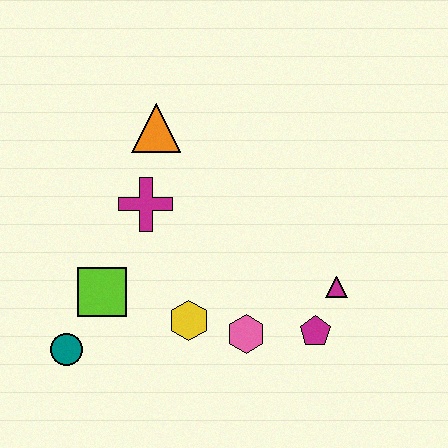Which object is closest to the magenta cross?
The orange triangle is closest to the magenta cross.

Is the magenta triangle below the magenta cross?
Yes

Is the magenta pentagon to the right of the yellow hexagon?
Yes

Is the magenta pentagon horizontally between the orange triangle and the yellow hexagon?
No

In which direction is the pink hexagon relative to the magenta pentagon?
The pink hexagon is to the left of the magenta pentagon.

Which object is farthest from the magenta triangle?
The teal circle is farthest from the magenta triangle.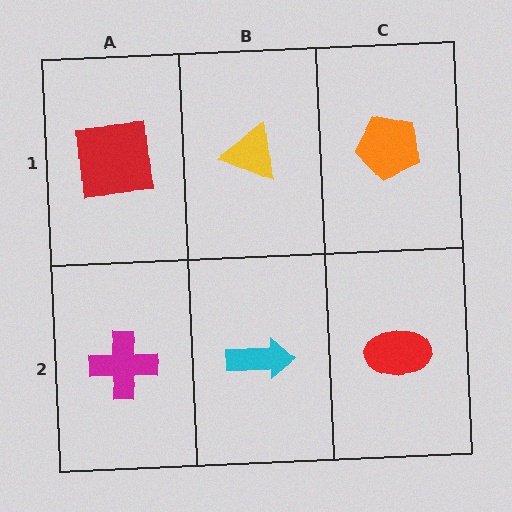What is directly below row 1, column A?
A magenta cross.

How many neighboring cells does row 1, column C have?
2.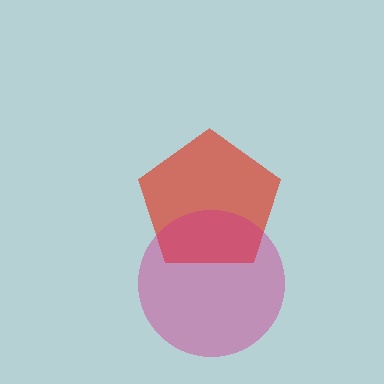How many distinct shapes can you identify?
There are 2 distinct shapes: a red pentagon, a magenta circle.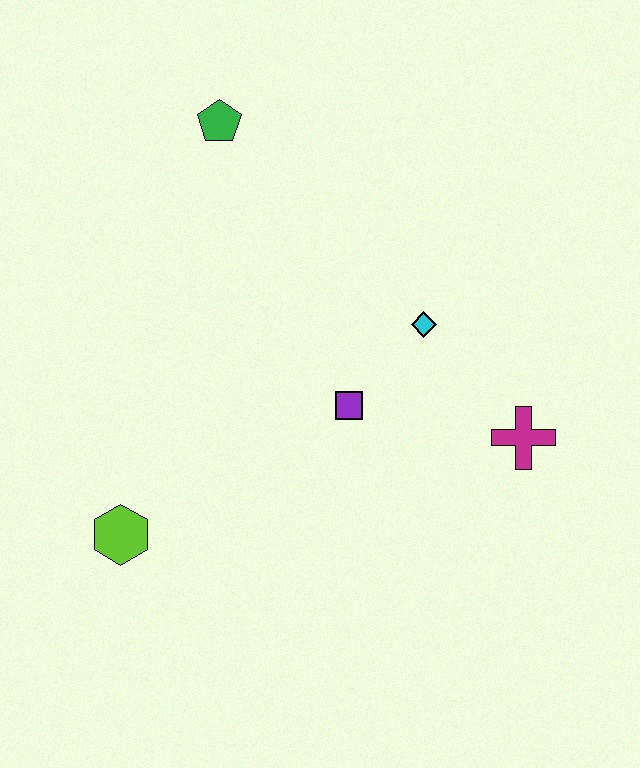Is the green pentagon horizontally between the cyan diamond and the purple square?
No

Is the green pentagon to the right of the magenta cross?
No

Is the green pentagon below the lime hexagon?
No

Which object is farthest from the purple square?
The green pentagon is farthest from the purple square.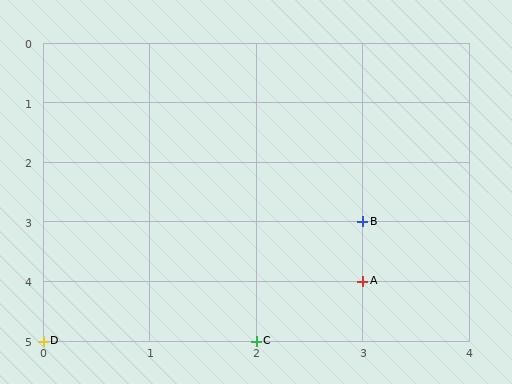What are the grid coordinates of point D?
Point D is at grid coordinates (0, 5).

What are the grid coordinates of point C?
Point C is at grid coordinates (2, 5).